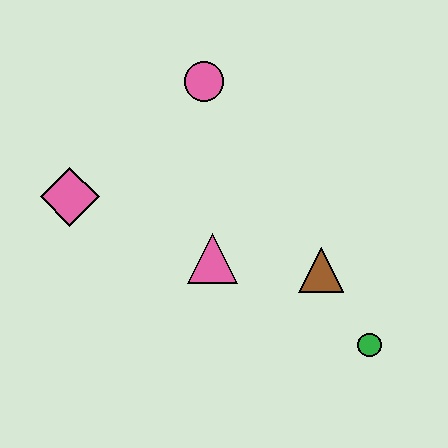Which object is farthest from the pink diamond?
The green circle is farthest from the pink diamond.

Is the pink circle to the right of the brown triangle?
No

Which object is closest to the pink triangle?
The brown triangle is closest to the pink triangle.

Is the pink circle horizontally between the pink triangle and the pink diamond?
Yes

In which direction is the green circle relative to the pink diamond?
The green circle is to the right of the pink diamond.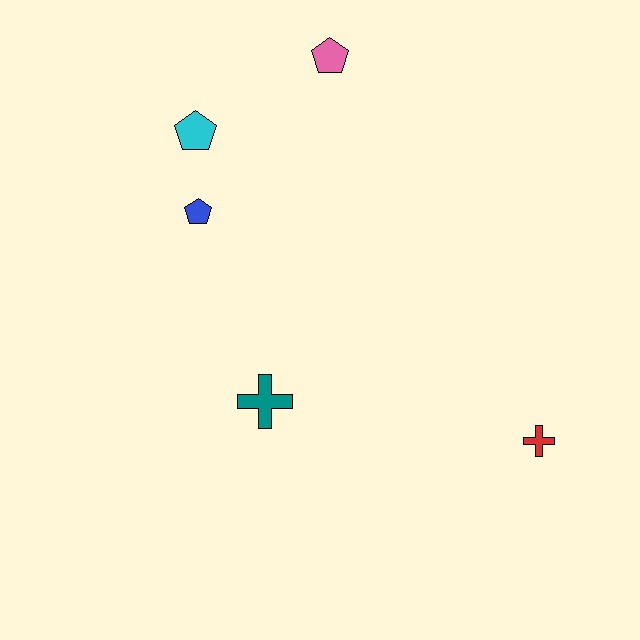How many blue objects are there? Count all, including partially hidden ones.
There is 1 blue object.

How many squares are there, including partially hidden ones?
There are no squares.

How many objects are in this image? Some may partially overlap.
There are 5 objects.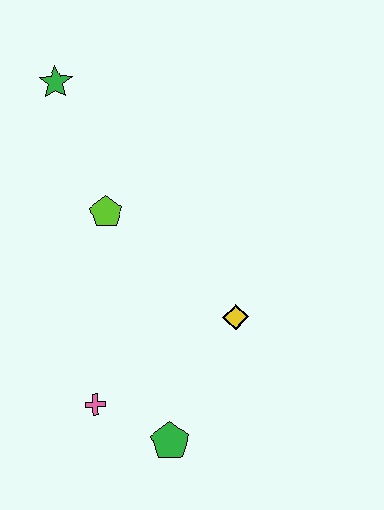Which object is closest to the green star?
The lime pentagon is closest to the green star.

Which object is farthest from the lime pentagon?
The green pentagon is farthest from the lime pentagon.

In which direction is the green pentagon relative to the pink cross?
The green pentagon is to the right of the pink cross.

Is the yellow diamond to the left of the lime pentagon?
No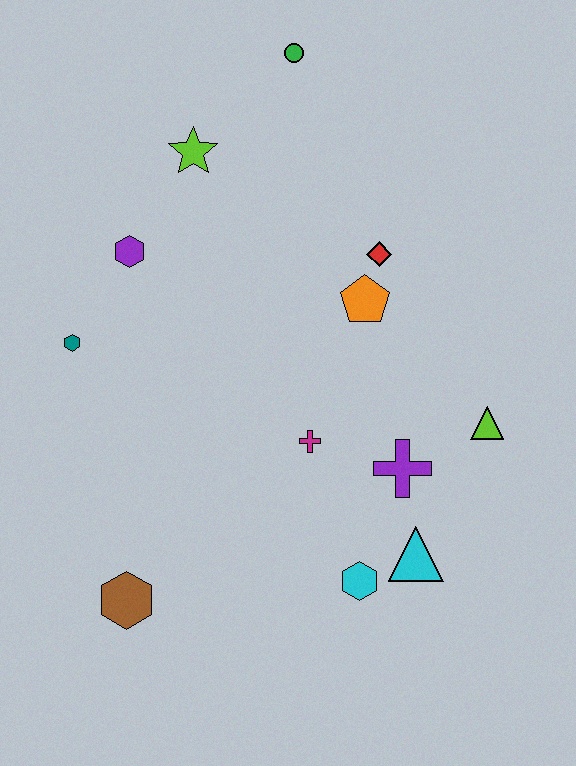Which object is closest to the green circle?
The lime star is closest to the green circle.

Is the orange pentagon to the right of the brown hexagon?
Yes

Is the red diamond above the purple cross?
Yes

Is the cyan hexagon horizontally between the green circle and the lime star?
No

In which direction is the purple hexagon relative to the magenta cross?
The purple hexagon is above the magenta cross.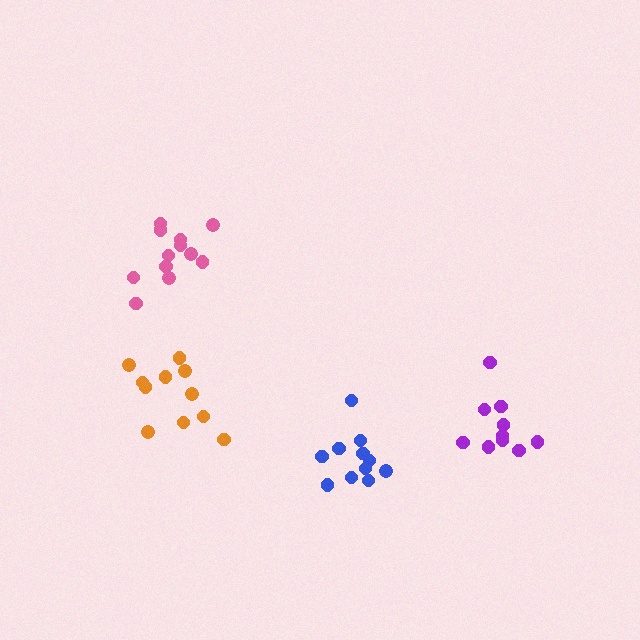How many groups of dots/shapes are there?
There are 4 groups.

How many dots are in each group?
Group 1: 10 dots, Group 2: 12 dots, Group 3: 11 dots, Group 4: 11 dots (44 total).